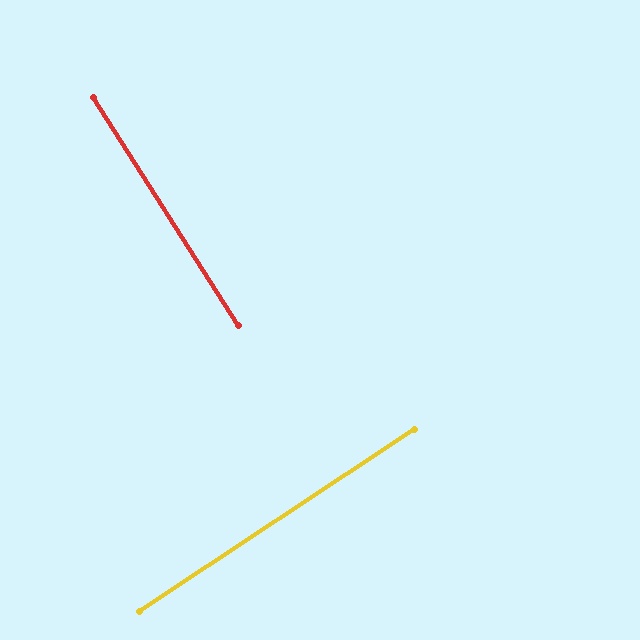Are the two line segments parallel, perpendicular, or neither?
Perpendicular — they meet at approximately 89°.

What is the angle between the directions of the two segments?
Approximately 89 degrees.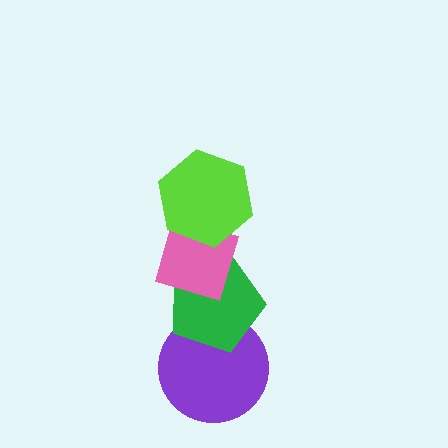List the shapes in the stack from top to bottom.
From top to bottom: the lime hexagon, the pink diamond, the green pentagon, the purple circle.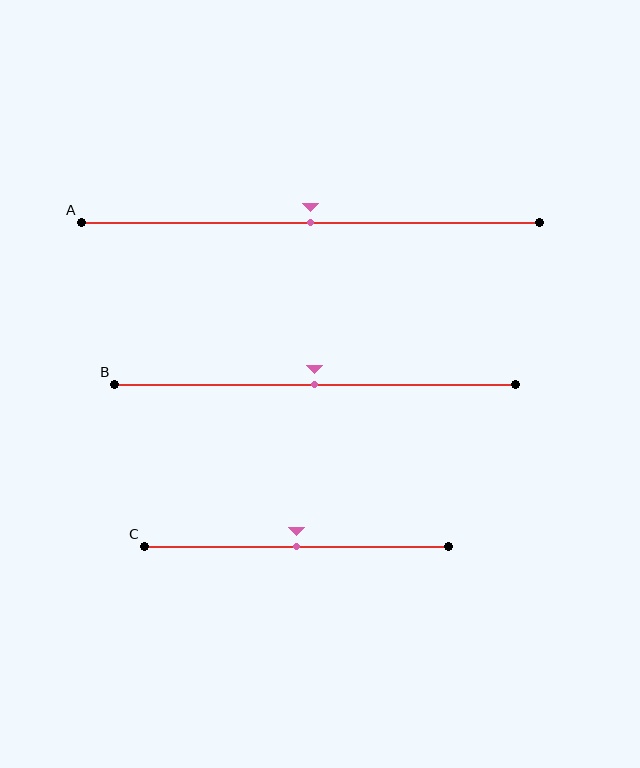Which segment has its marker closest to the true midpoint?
Segment A has its marker closest to the true midpoint.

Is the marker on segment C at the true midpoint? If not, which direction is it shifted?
Yes, the marker on segment C is at the true midpoint.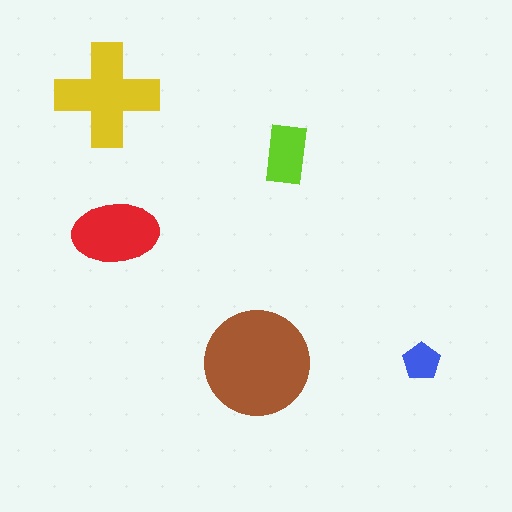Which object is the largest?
The brown circle.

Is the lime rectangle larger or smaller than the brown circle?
Smaller.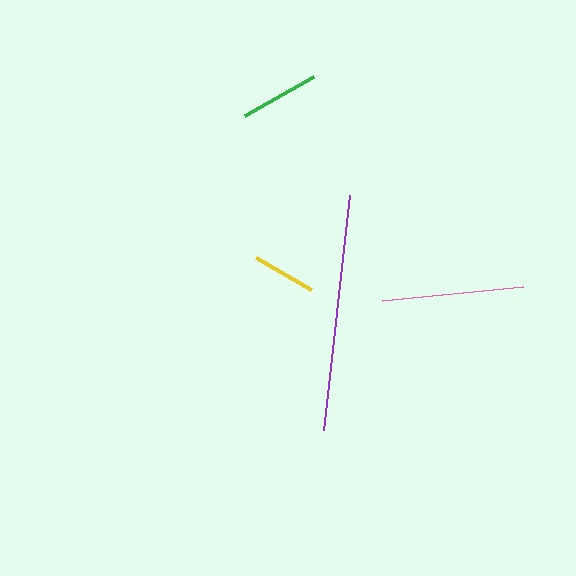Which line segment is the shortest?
The yellow line is the shortest at approximately 64 pixels.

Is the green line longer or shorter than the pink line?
The pink line is longer than the green line.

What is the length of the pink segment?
The pink segment is approximately 142 pixels long.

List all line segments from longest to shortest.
From longest to shortest: purple, pink, green, yellow.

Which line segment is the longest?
The purple line is the longest at approximately 237 pixels.